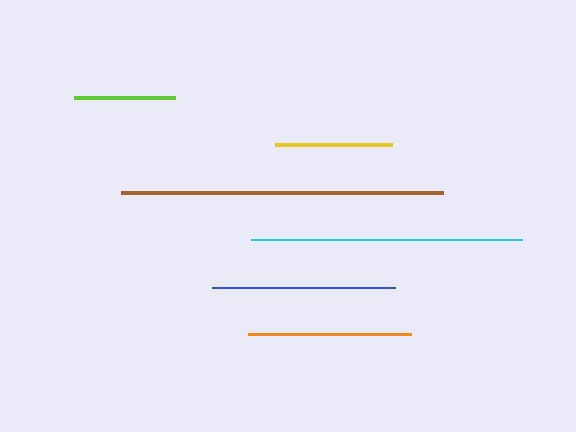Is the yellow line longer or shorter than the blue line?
The blue line is longer than the yellow line.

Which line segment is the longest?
The brown line is the longest at approximately 321 pixels.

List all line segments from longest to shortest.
From longest to shortest: brown, cyan, blue, orange, yellow, lime.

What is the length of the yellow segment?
The yellow segment is approximately 117 pixels long.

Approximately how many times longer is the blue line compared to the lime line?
The blue line is approximately 1.8 times the length of the lime line.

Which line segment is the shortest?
The lime line is the shortest at approximately 101 pixels.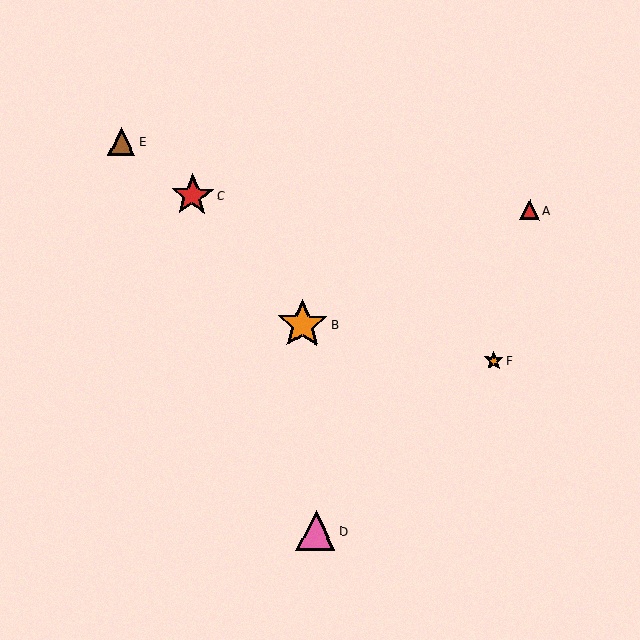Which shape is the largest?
The orange star (labeled B) is the largest.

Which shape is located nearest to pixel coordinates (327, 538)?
The pink triangle (labeled D) at (316, 531) is nearest to that location.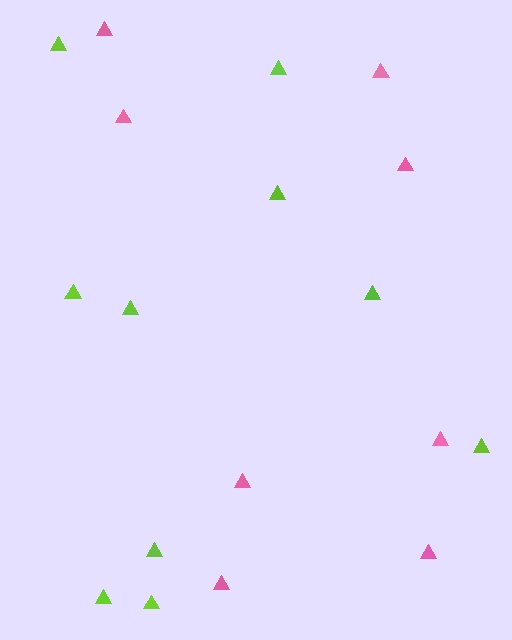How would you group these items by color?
There are 2 groups: one group of lime triangles (10) and one group of pink triangles (8).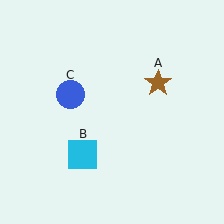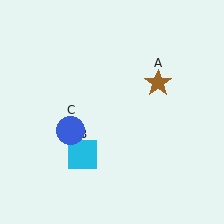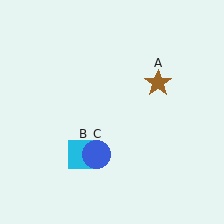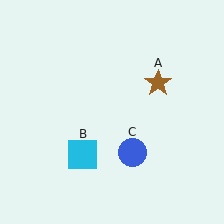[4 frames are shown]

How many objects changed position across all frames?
1 object changed position: blue circle (object C).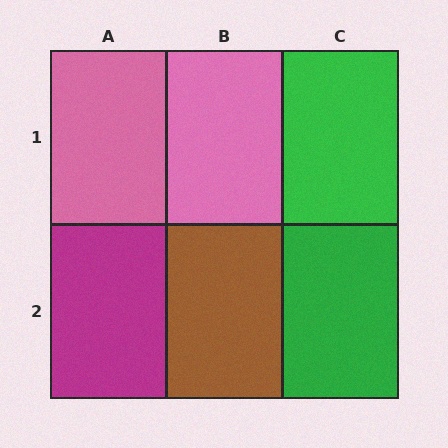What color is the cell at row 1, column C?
Green.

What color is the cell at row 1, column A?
Pink.